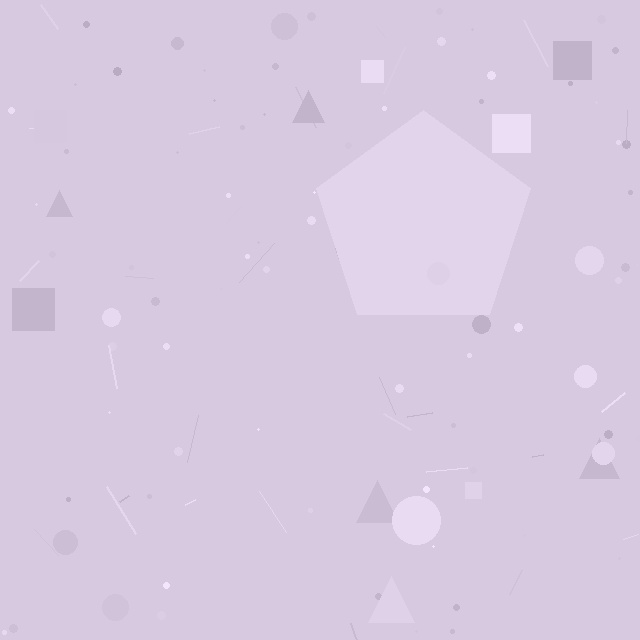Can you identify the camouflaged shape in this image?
The camouflaged shape is a pentagon.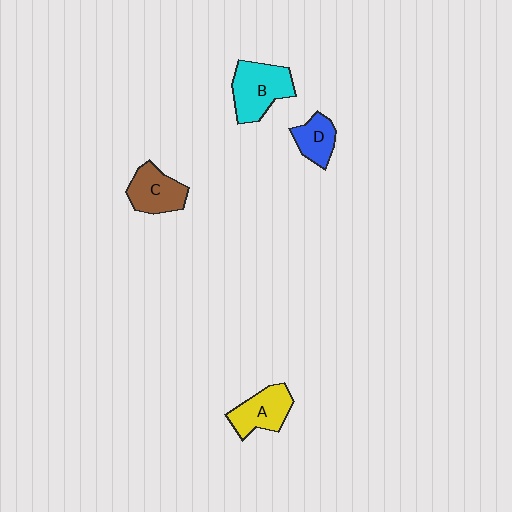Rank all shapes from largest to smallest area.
From largest to smallest: B (cyan), A (yellow), C (brown), D (blue).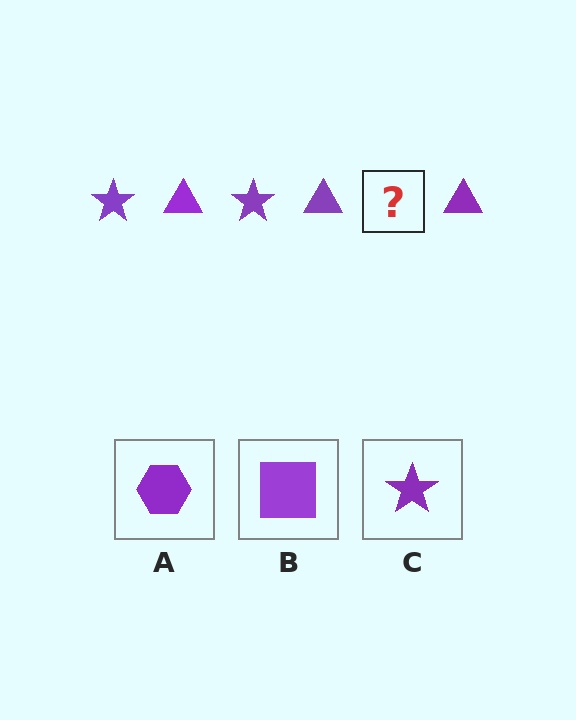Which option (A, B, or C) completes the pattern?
C.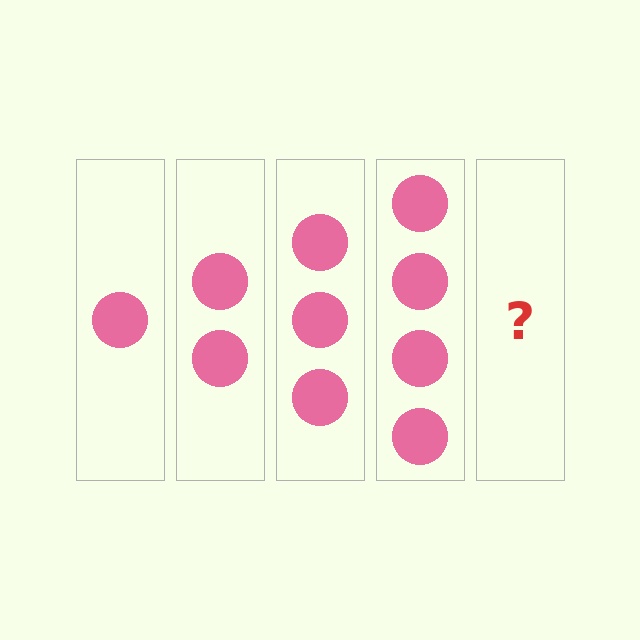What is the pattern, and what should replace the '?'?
The pattern is that each step adds one more circle. The '?' should be 5 circles.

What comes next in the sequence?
The next element should be 5 circles.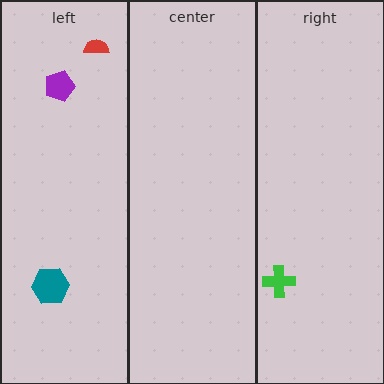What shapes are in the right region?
The green cross.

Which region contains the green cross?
The right region.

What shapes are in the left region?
The teal hexagon, the red semicircle, the purple pentagon.